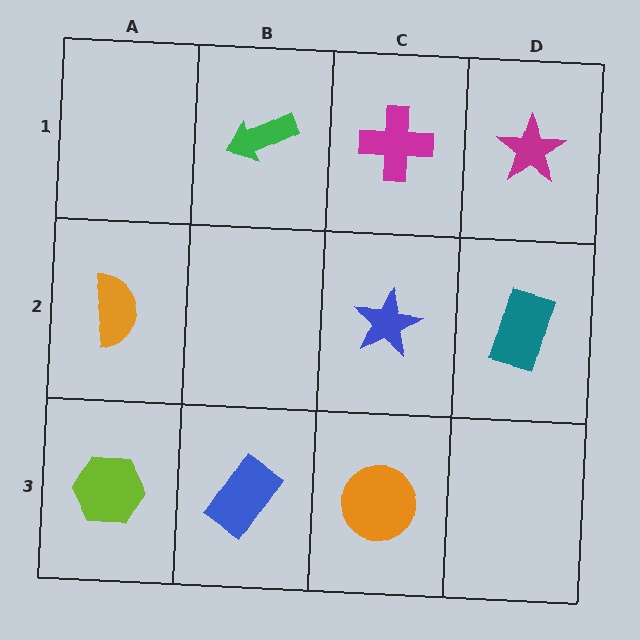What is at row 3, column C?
An orange circle.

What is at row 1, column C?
A magenta cross.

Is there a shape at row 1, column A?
No, that cell is empty.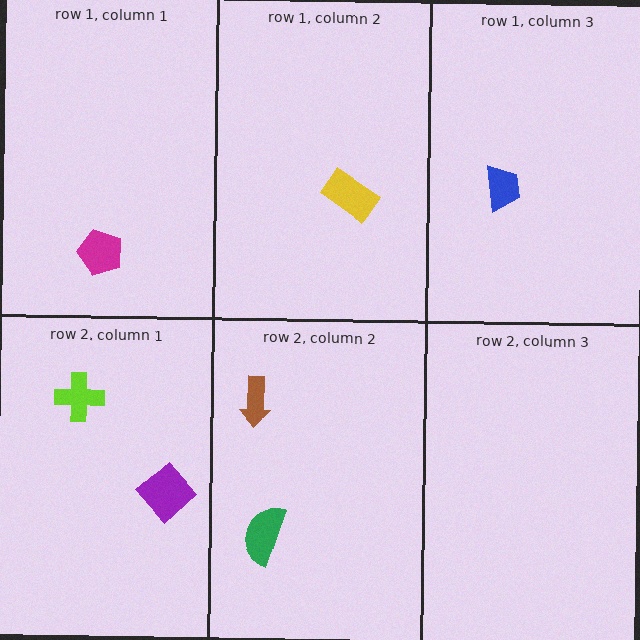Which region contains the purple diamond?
The row 2, column 1 region.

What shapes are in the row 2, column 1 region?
The purple diamond, the lime cross.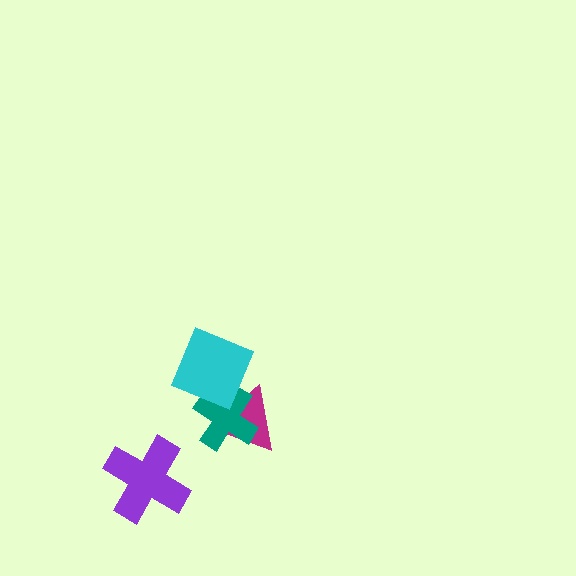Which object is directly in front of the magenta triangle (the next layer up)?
The teal cross is directly in front of the magenta triangle.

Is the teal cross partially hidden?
Yes, it is partially covered by another shape.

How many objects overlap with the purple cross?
0 objects overlap with the purple cross.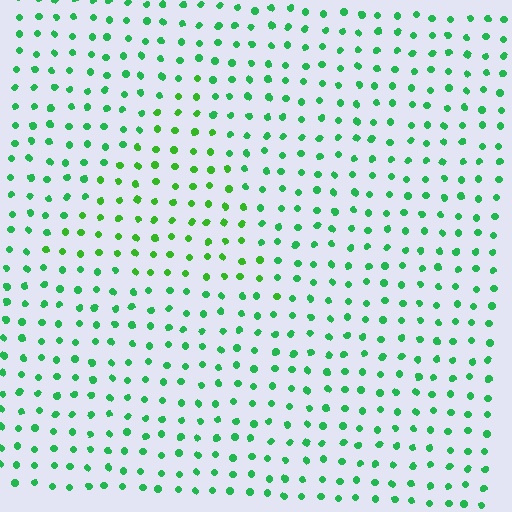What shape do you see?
I see a triangle.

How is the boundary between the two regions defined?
The boundary is defined purely by a slight shift in hue (about 25 degrees). Spacing, size, and orientation are identical on both sides.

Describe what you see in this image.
The image is filled with small green elements in a uniform arrangement. A triangle-shaped region is visible where the elements are tinted to a slightly different hue, forming a subtle color boundary.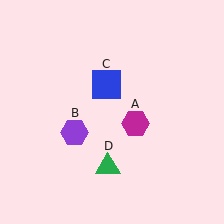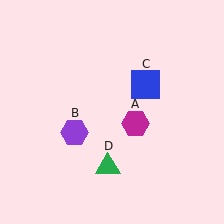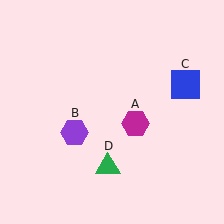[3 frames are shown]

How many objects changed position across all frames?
1 object changed position: blue square (object C).